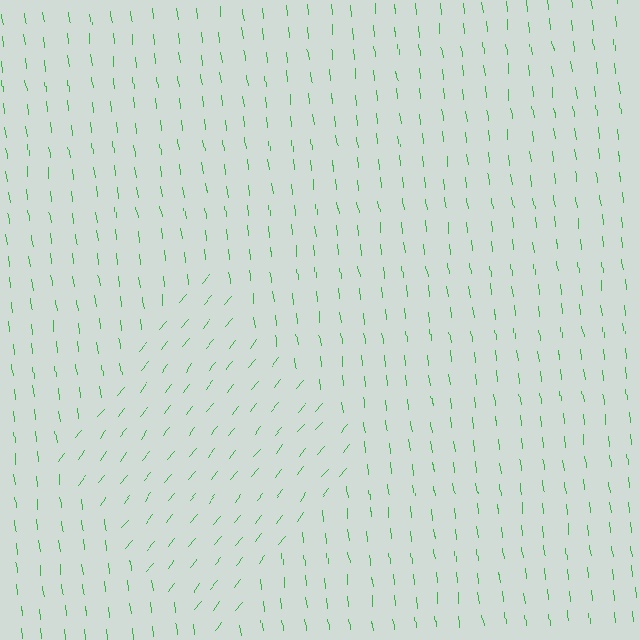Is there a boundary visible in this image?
Yes, there is a texture boundary formed by a change in line orientation.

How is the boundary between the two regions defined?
The boundary is defined purely by a change in line orientation (approximately 45 degrees difference). All lines are the same color and thickness.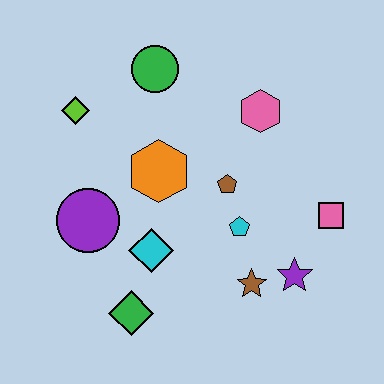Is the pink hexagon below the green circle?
Yes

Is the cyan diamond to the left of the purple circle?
No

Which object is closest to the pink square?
The purple star is closest to the pink square.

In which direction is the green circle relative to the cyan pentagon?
The green circle is above the cyan pentagon.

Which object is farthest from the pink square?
The lime diamond is farthest from the pink square.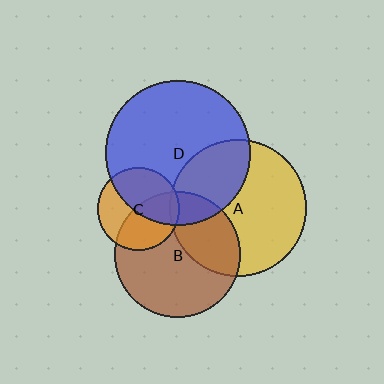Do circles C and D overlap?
Yes.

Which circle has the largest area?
Circle D (blue).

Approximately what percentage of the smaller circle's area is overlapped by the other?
Approximately 50%.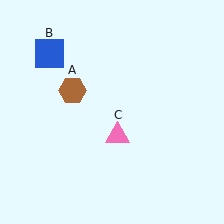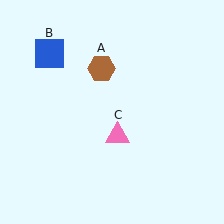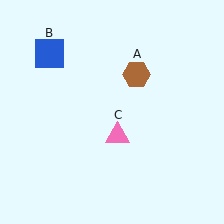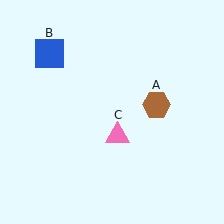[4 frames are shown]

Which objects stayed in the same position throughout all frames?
Blue square (object B) and pink triangle (object C) remained stationary.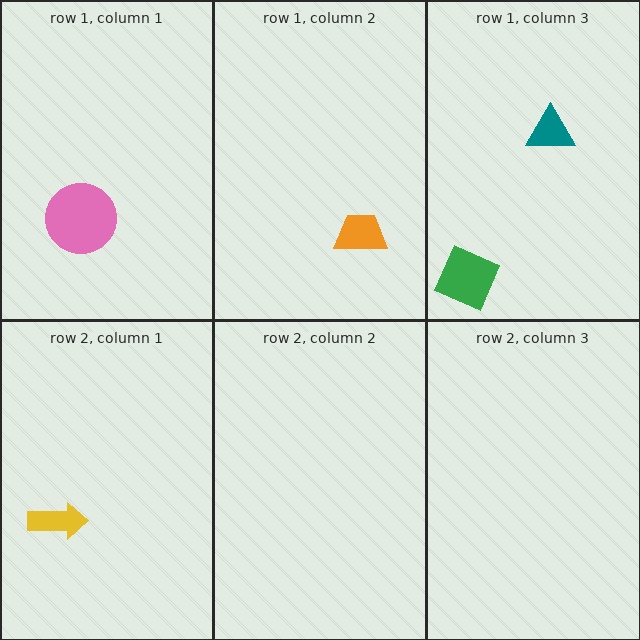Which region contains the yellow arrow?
The row 2, column 1 region.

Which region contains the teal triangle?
The row 1, column 3 region.